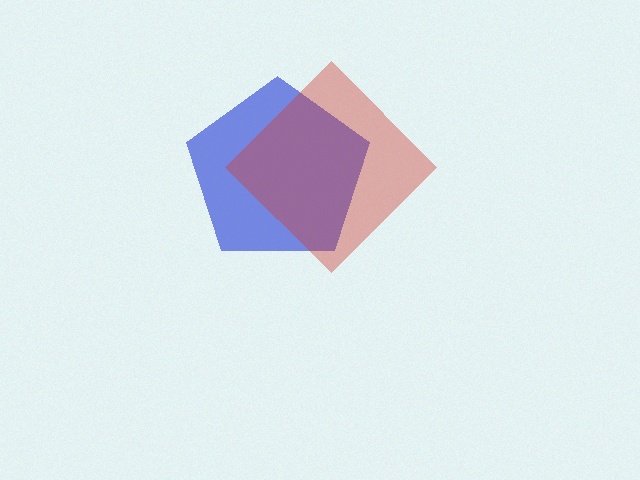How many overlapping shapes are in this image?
There are 2 overlapping shapes in the image.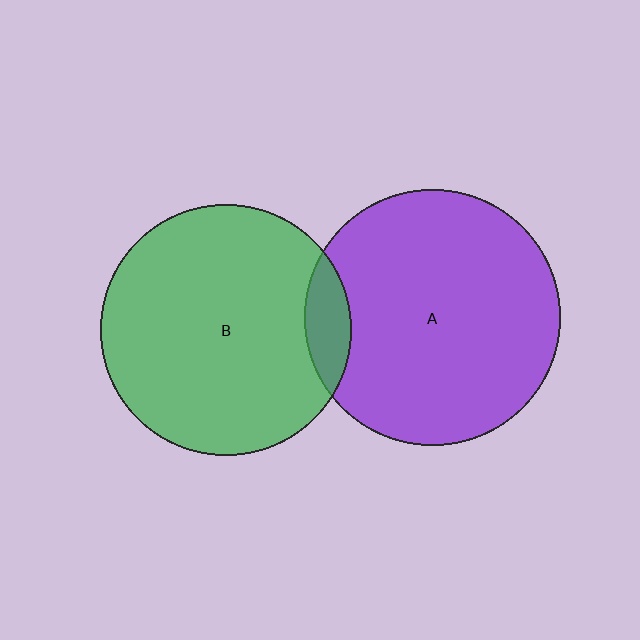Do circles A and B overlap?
Yes.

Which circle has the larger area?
Circle A (purple).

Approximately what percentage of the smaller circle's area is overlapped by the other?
Approximately 10%.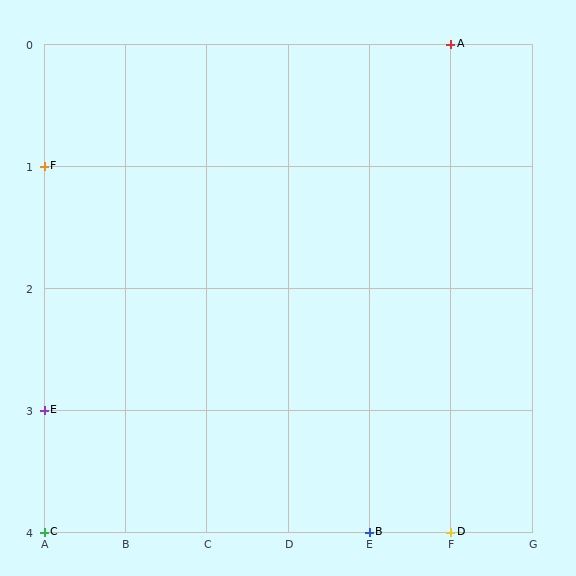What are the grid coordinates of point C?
Point C is at grid coordinates (A, 4).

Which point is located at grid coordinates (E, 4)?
Point B is at (E, 4).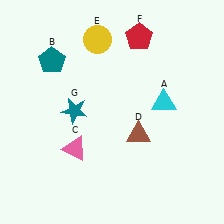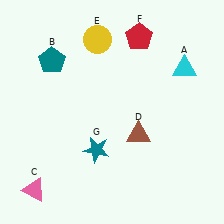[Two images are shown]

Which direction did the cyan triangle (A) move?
The cyan triangle (A) moved up.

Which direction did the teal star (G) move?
The teal star (G) moved down.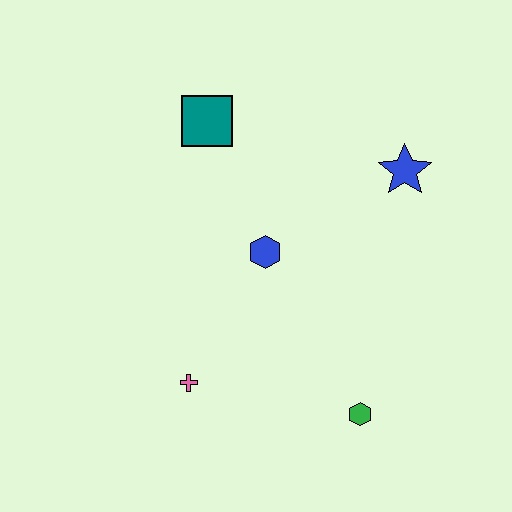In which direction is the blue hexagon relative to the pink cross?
The blue hexagon is above the pink cross.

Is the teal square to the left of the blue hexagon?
Yes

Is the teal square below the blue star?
No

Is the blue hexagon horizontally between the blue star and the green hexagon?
No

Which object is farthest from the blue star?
The pink cross is farthest from the blue star.